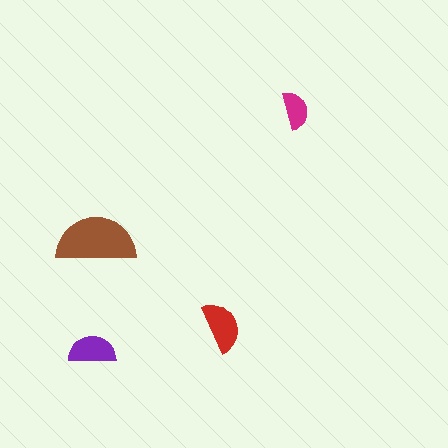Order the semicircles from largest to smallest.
the brown one, the red one, the purple one, the magenta one.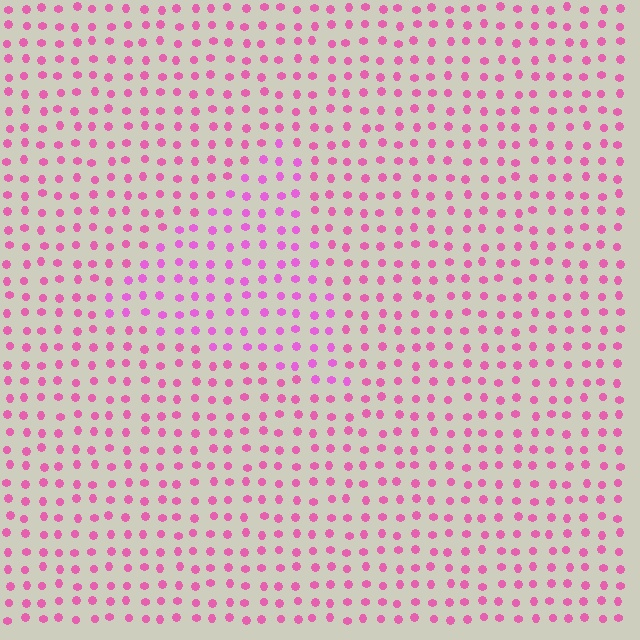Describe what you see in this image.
The image is filled with small pink elements in a uniform arrangement. A triangle-shaped region is visible where the elements are tinted to a slightly different hue, forming a subtle color boundary.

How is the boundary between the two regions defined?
The boundary is defined purely by a slight shift in hue (about 20 degrees). Spacing, size, and orientation are identical on both sides.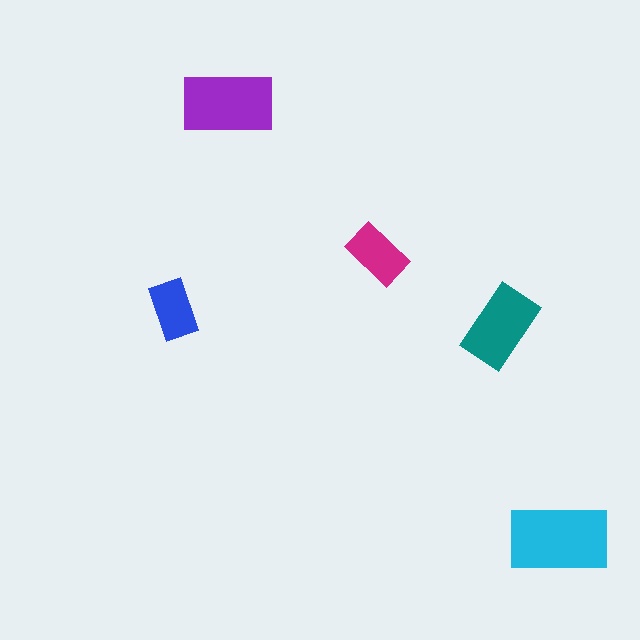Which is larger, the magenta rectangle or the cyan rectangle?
The cyan one.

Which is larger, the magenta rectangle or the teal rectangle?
The teal one.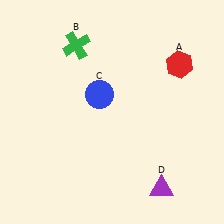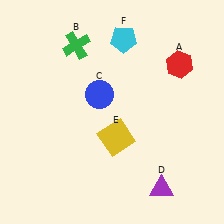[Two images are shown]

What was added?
A yellow square (E), a cyan pentagon (F) were added in Image 2.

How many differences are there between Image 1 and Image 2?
There are 2 differences between the two images.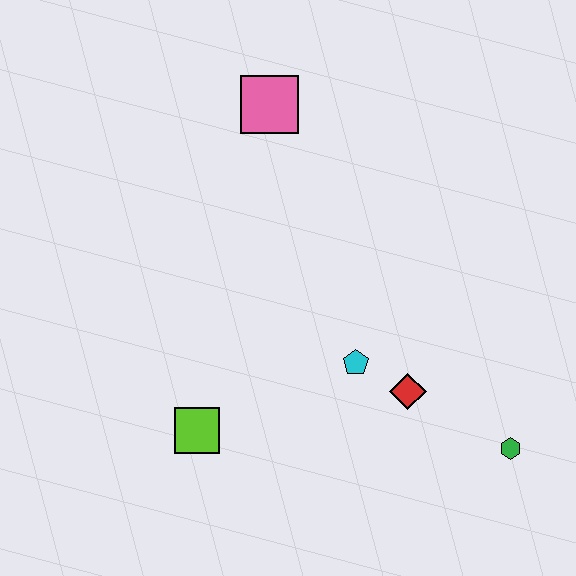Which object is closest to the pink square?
The cyan pentagon is closest to the pink square.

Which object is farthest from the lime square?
The pink square is farthest from the lime square.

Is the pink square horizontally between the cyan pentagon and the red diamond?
No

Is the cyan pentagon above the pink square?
No